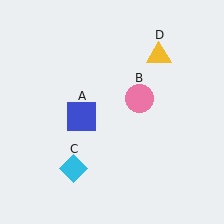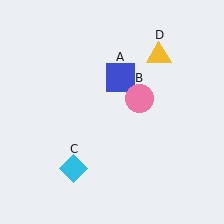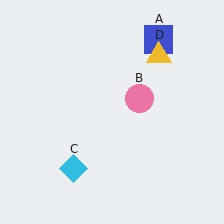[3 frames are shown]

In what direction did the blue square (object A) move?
The blue square (object A) moved up and to the right.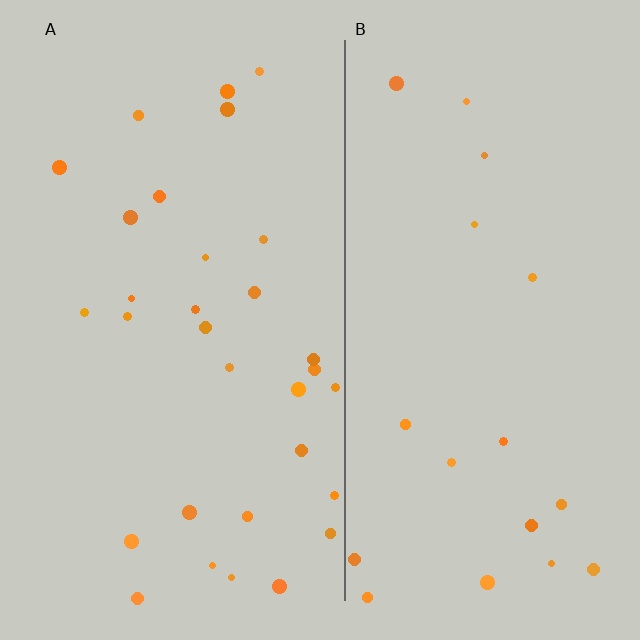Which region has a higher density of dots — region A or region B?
A (the left).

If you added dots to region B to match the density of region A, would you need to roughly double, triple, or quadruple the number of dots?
Approximately double.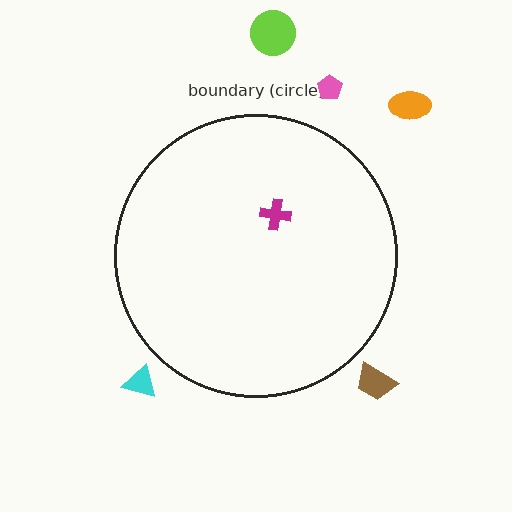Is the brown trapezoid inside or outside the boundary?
Outside.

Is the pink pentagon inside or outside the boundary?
Outside.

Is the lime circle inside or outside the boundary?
Outside.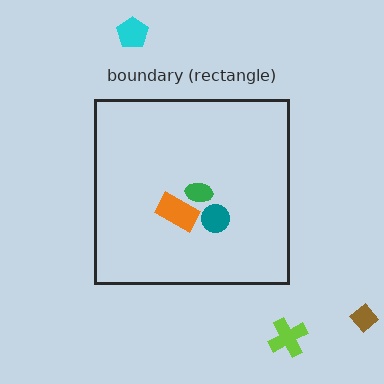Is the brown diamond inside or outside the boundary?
Outside.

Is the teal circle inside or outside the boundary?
Inside.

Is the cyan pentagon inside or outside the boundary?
Outside.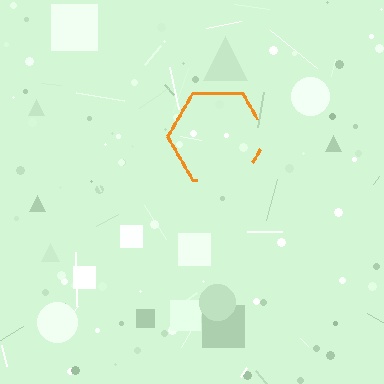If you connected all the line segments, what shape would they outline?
They would outline a hexagon.